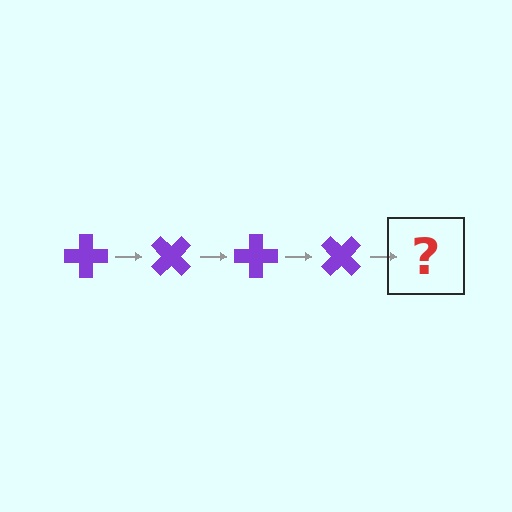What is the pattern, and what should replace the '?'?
The pattern is that the cross rotates 45 degrees each step. The '?' should be a purple cross rotated 180 degrees.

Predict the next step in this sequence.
The next step is a purple cross rotated 180 degrees.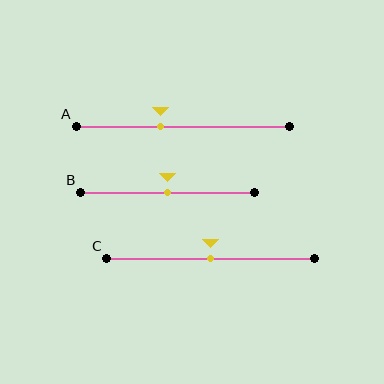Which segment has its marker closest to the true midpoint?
Segment B has its marker closest to the true midpoint.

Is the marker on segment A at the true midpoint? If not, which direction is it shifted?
No, the marker on segment A is shifted to the left by about 11% of the segment length.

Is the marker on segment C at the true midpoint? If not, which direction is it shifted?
Yes, the marker on segment C is at the true midpoint.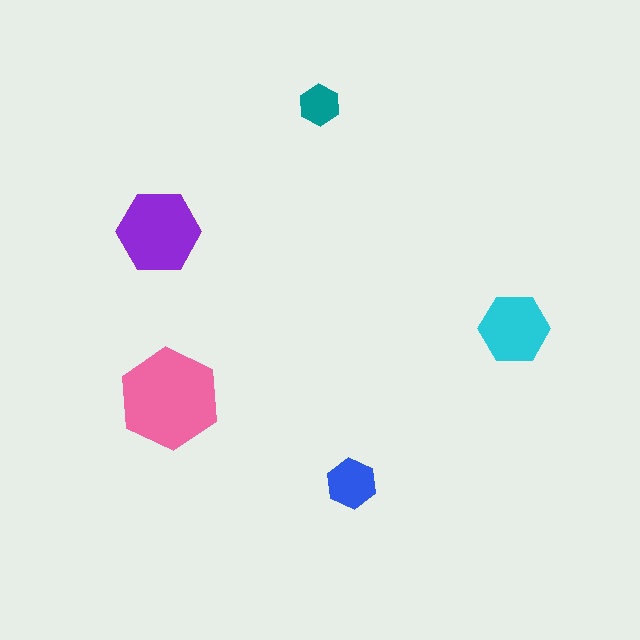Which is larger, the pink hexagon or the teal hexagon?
The pink one.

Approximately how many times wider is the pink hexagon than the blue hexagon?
About 2 times wider.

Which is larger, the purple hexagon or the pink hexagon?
The pink one.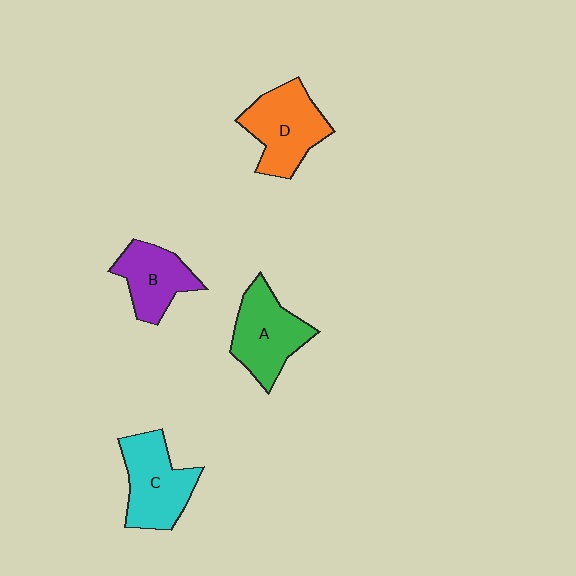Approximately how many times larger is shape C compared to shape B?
Approximately 1.2 times.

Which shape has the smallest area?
Shape B (purple).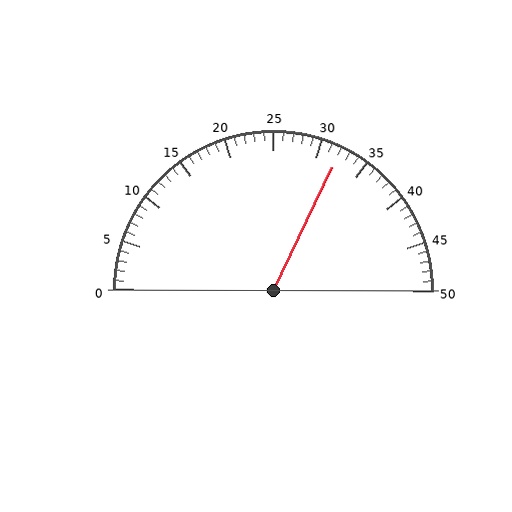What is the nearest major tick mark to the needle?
The nearest major tick mark is 30.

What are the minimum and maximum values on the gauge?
The gauge ranges from 0 to 50.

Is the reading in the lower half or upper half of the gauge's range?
The reading is in the upper half of the range (0 to 50).